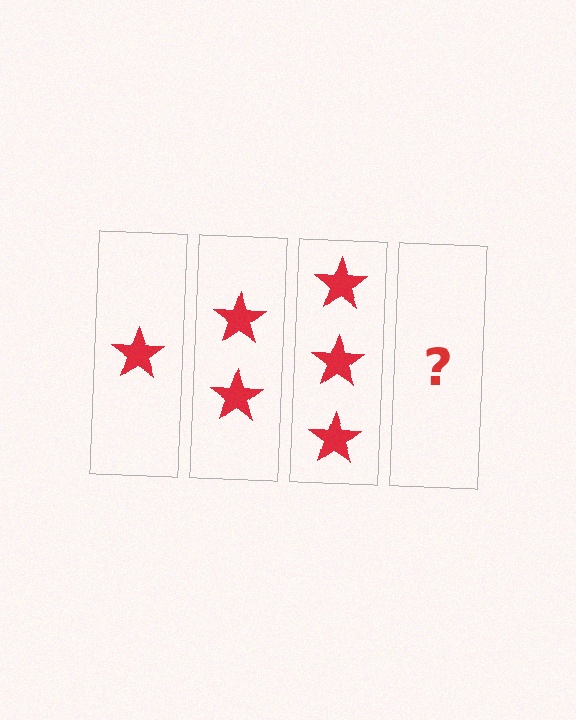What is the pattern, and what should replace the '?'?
The pattern is that each step adds one more star. The '?' should be 4 stars.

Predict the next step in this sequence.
The next step is 4 stars.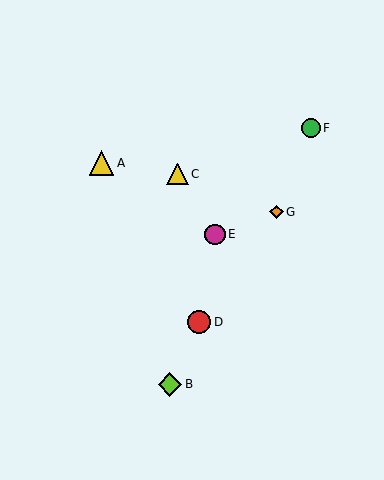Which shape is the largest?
The yellow triangle (labeled A) is the largest.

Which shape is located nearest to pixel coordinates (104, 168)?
The yellow triangle (labeled A) at (102, 163) is nearest to that location.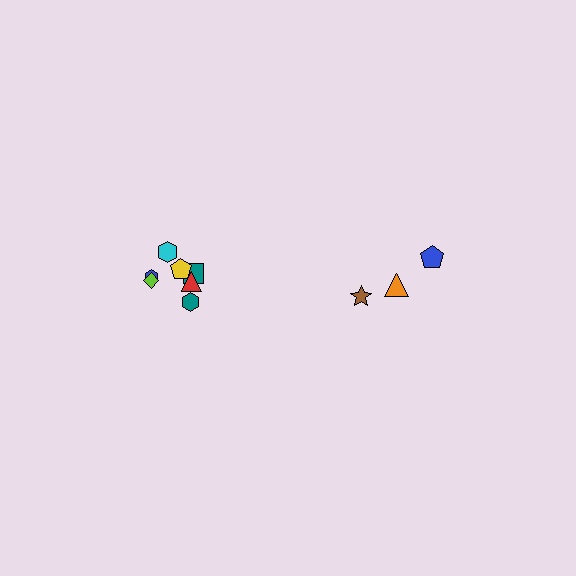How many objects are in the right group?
There are 3 objects.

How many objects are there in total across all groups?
There are 10 objects.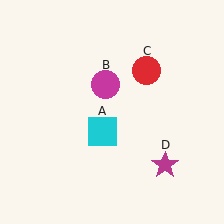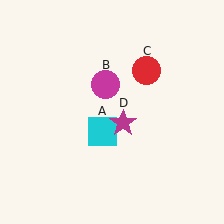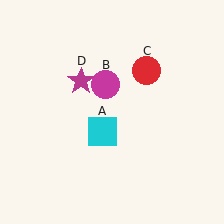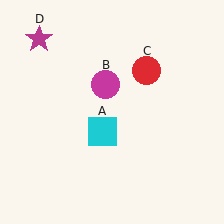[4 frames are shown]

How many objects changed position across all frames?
1 object changed position: magenta star (object D).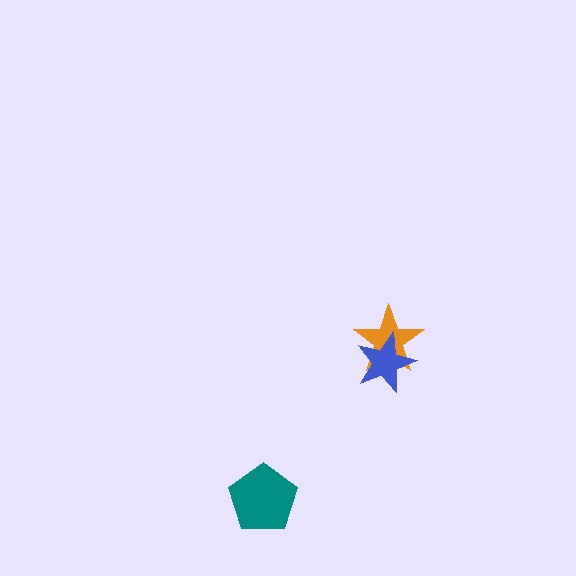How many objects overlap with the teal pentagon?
0 objects overlap with the teal pentagon.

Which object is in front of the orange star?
The blue star is in front of the orange star.